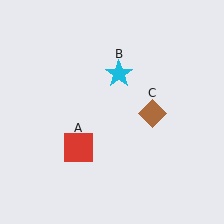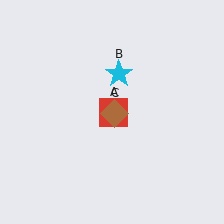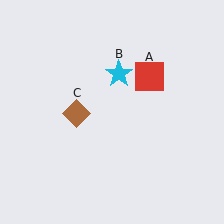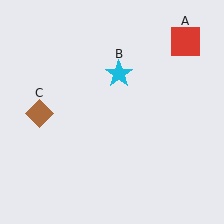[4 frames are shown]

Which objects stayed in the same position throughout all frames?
Cyan star (object B) remained stationary.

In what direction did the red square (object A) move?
The red square (object A) moved up and to the right.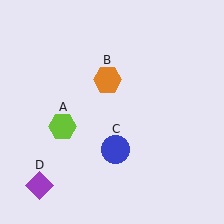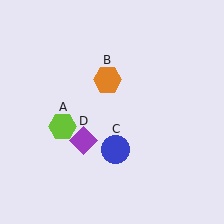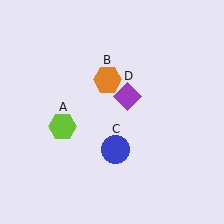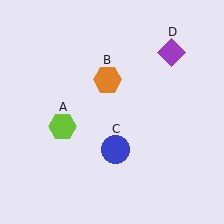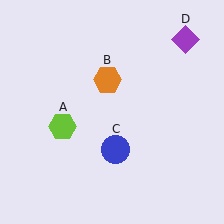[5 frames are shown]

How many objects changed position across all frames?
1 object changed position: purple diamond (object D).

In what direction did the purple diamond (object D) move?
The purple diamond (object D) moved up and to the right.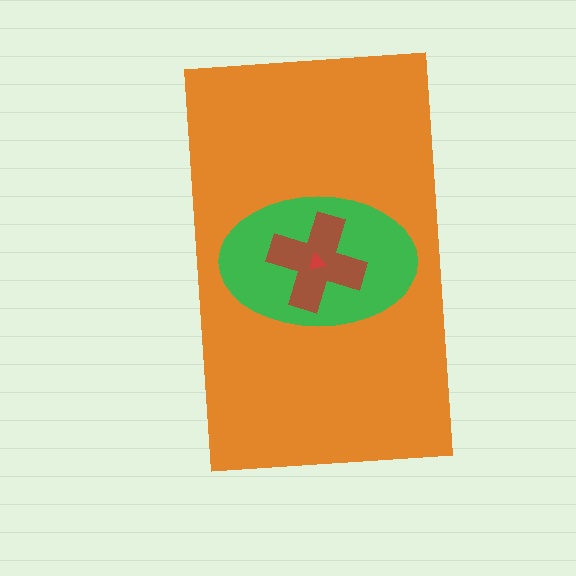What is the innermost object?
The red triangle.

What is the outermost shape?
The orange rectangle.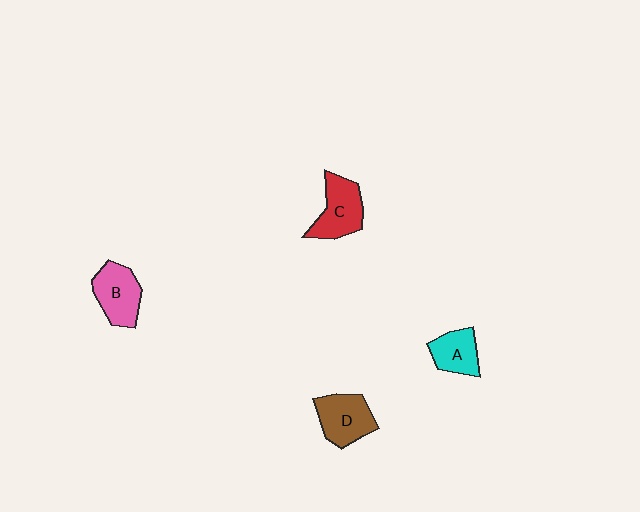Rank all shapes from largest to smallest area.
From largest to smallest: C (red), D (brown), B (pink), A (cyan).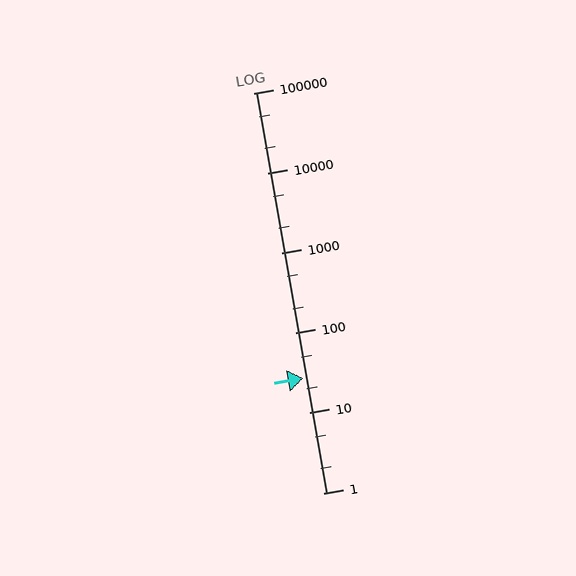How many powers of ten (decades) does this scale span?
The scale spans 5 decades, from 1 to 100000.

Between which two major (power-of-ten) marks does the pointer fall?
The pointer is between 10 and 100.